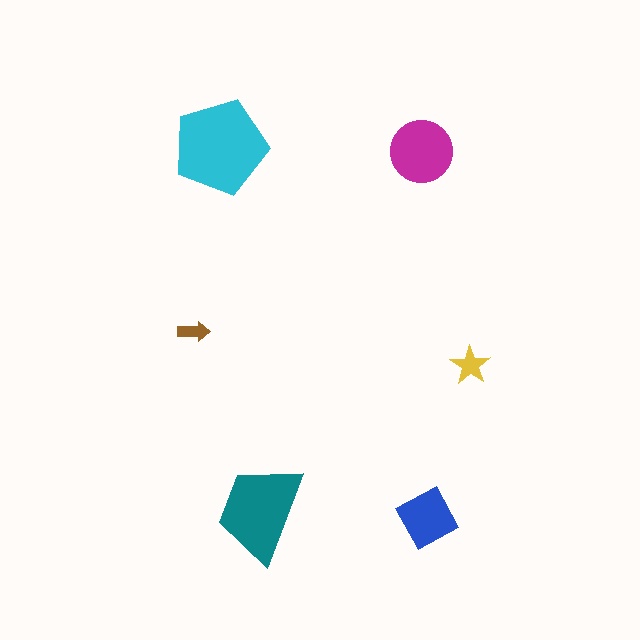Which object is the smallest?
The brown arrow.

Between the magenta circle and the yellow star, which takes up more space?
The magenta circle.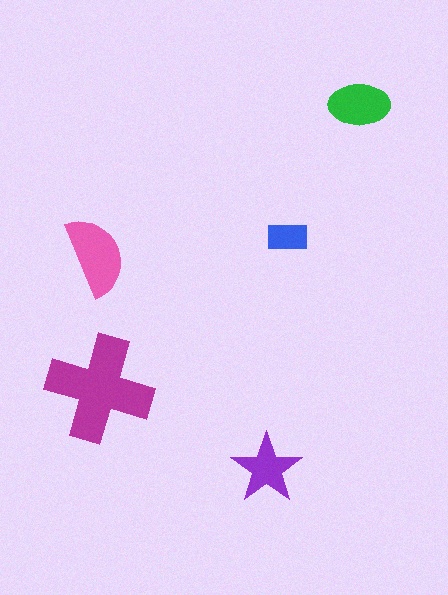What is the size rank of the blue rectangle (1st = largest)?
5th.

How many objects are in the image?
There are 5 objects in the image.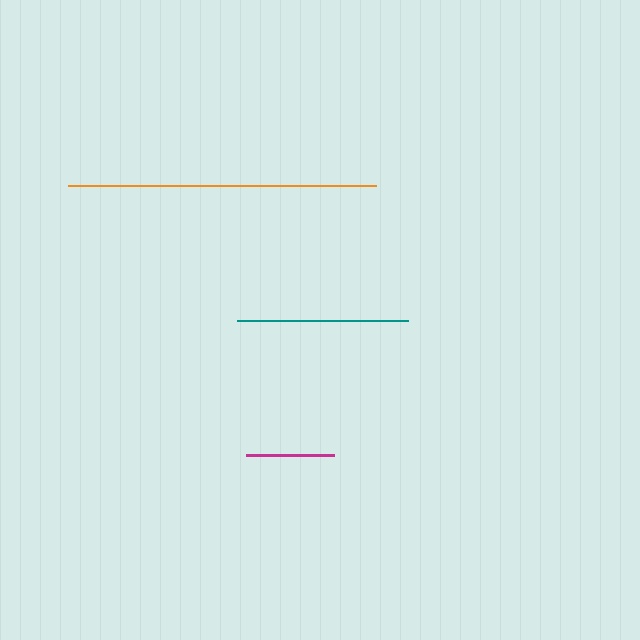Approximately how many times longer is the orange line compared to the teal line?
The orange line is approximately 1.8 times the length of the teal line.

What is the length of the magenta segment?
The magenta segment is approximately 88 pixels long.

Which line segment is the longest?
The orange line is the longest at approximately 308 pixels.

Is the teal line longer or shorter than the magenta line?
The teal line is longer than the magenta line.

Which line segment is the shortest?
The magenta line is the shortest at approximately 88 pixels.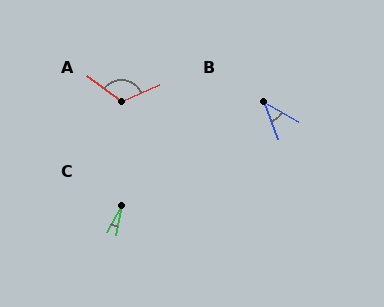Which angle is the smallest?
C, at approximately 18 degrees.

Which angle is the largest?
A, at approximately 120 degrees.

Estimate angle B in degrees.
Approximately 40 degrees.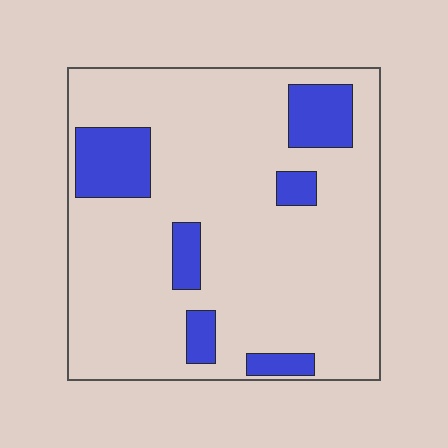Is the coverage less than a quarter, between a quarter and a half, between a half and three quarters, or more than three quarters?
Less than a quarter.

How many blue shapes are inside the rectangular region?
6.